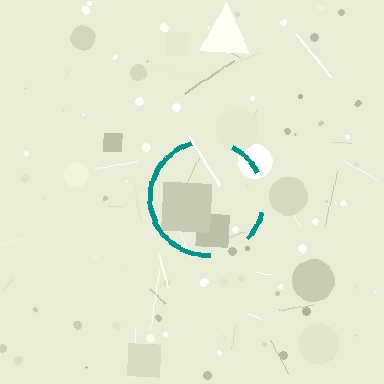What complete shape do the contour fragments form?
The contour fragments form a circle.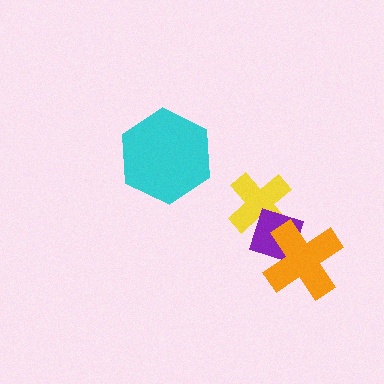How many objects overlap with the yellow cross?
1 object overlaps with the yellow cross.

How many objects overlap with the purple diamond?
2 objects overlap with the purple diamond.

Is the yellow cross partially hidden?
Yes, it is partially covered by another shape.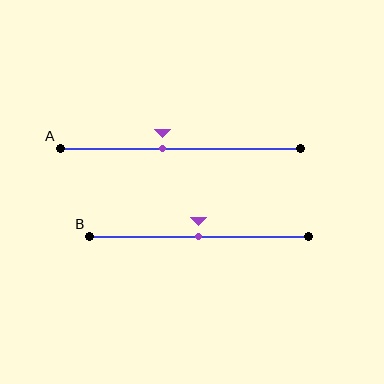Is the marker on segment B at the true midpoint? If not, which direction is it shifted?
Yes, the marker on segment B is at the true midpoint.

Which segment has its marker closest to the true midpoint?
Segment B has its marker closest to the true midpoint.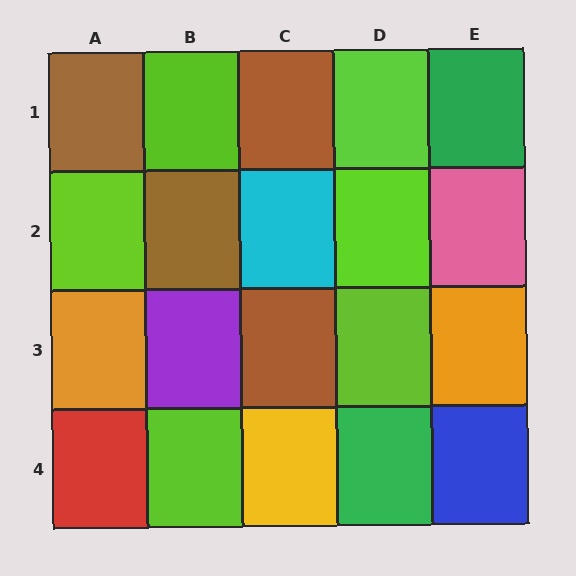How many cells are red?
1 cell is red.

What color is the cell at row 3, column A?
Orange.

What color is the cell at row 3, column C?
Brown.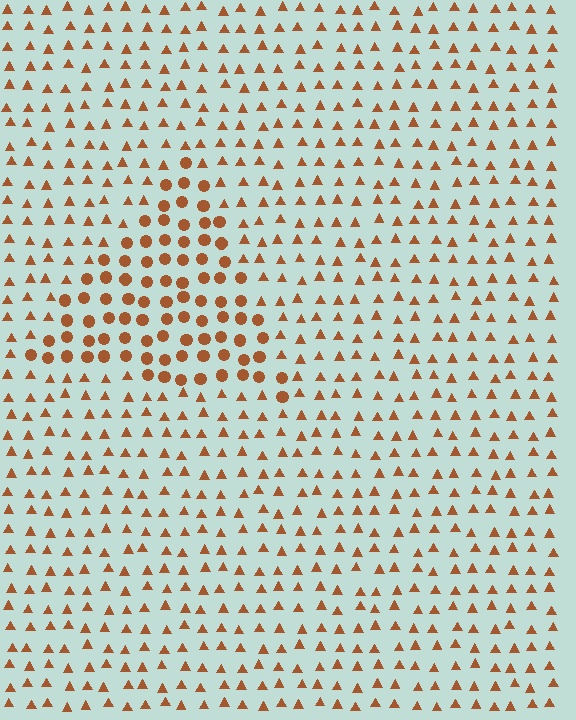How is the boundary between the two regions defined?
The boundary is defined by a change in element shape: circles inside vs. triangles outside. All elements share the same color and spacing.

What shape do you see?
I see a triangle.